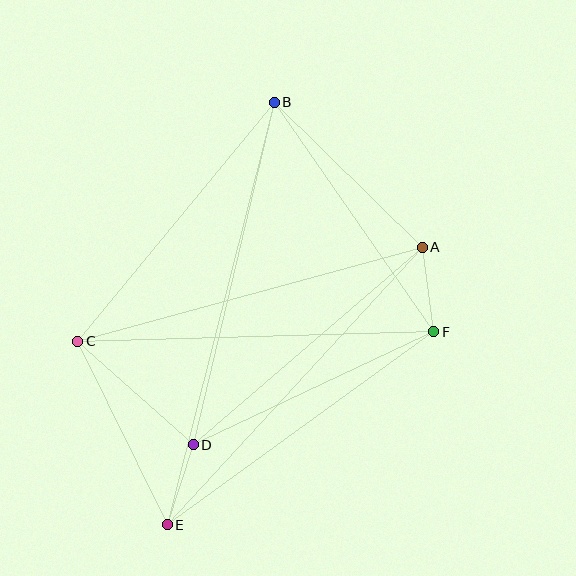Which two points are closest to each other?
Points D and E are closest to each other.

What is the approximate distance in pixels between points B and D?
The distance between B and D is approximately 352 pixels.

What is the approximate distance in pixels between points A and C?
The distance between A and C is approximately 357 pixels.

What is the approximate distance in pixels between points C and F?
The distance between C and F is approximately 356 pixels.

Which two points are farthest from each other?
Points B and E are farthest from each other.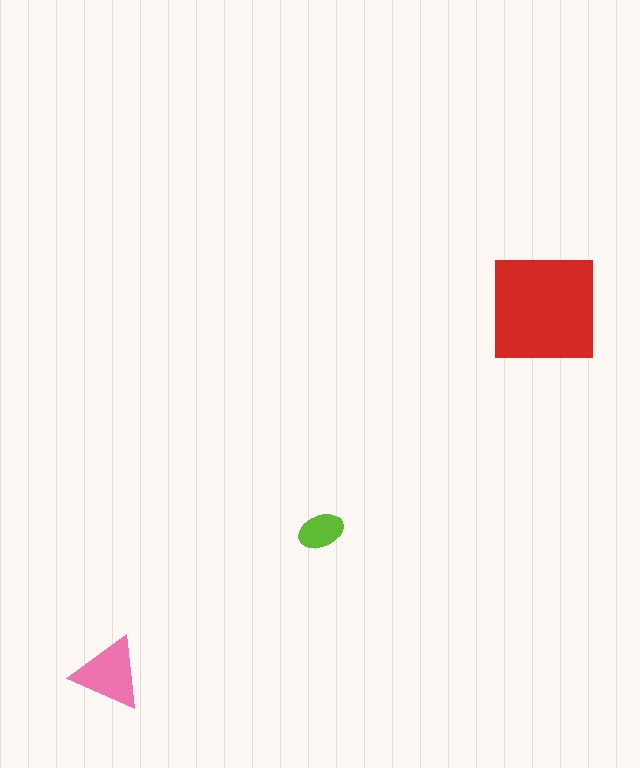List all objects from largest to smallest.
The red square, the pink triangle, the lime ellipse.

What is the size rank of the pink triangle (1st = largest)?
2nd.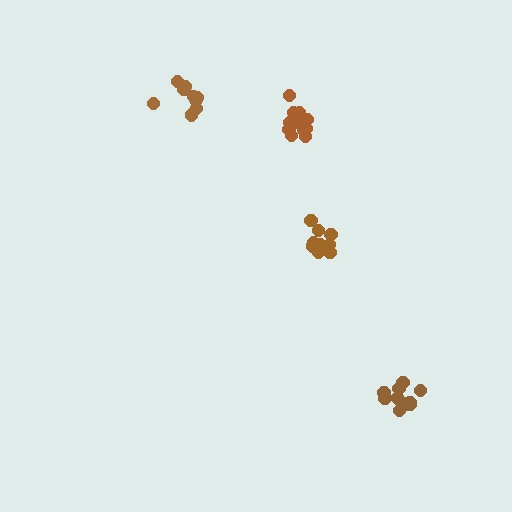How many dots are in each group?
Group 1: 11 dots, Group 2: 13 dots, Group 3: 9 dots, Group 4: 9 dots (42 total).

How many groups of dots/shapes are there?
There are 4 groups.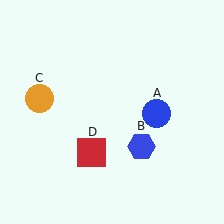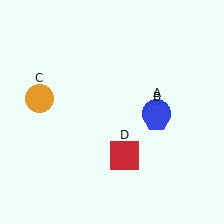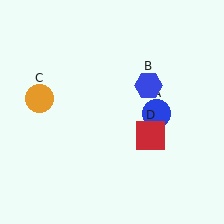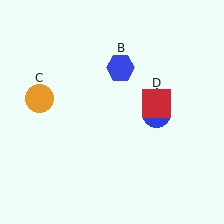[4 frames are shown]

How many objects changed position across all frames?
2 objects changed position: blue hexagon (object B), red square (object D).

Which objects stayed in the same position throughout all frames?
Blue circle (object A) and orange circle (object C) remained stationary.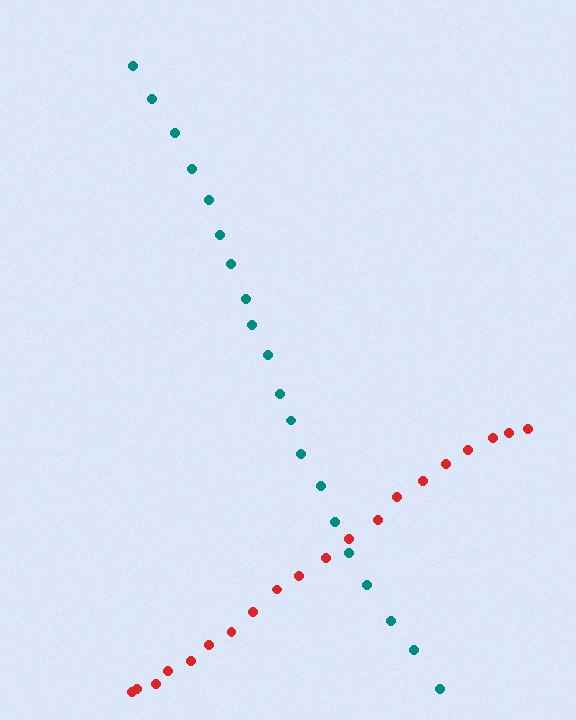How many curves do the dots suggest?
There are 2 distinct paths.